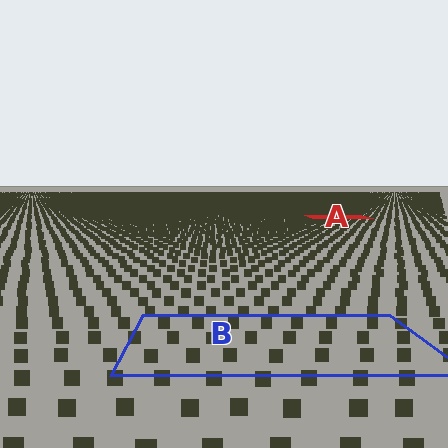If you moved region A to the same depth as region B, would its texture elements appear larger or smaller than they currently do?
They would appear larger. At a closer depth, the same texture elements are projected at a bigger on-screen size.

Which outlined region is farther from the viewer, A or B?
Region A is farther from the viewer — the texture elements inside it appear smaller and more densely packed.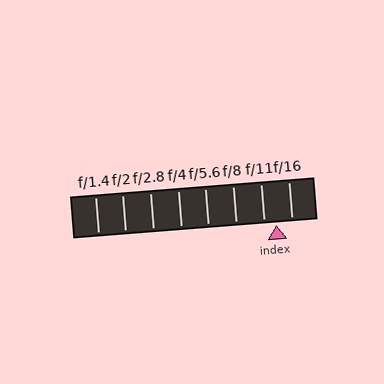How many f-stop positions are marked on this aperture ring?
There are 8 f-stop positions marked.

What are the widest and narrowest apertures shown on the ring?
The widest aperture shown is f/1.4 and the narrowest is f/16.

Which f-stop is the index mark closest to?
The index mark is closest to f/11.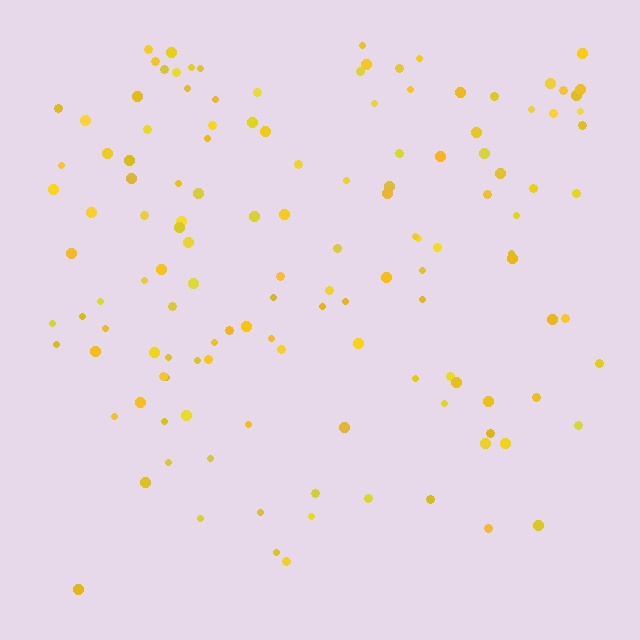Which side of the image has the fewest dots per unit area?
The bottom.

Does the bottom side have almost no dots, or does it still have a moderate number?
Still a moderate number, just noticeably fewer than the top.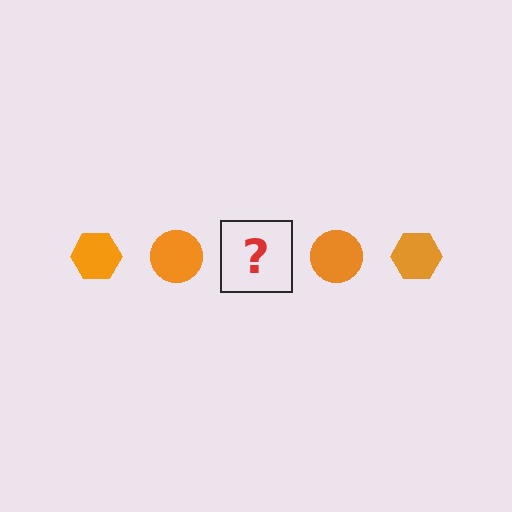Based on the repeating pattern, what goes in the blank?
The blank should be an orange hexagon.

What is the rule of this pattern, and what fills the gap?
The rule is that the pattern cycles through hexagon, circle shapes in orange. The gap should be filled with an orange hexagon.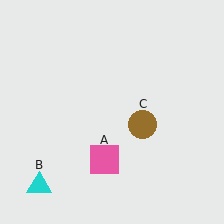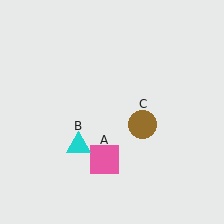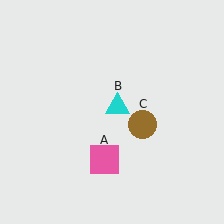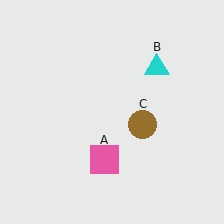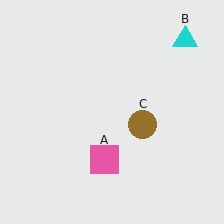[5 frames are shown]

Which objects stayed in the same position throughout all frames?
Pink square (object A) and brown circle (object C) remained stationary.